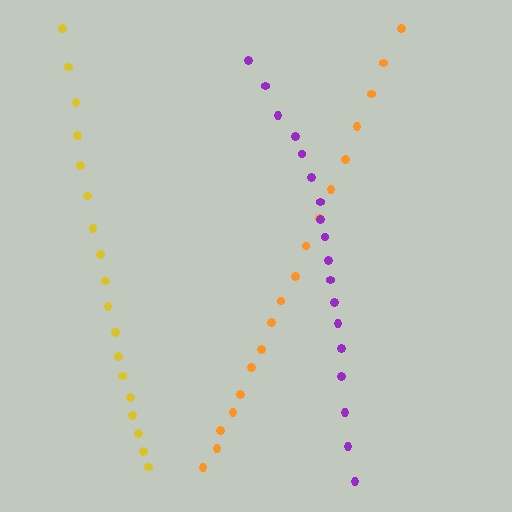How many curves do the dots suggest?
There are 3 distinct paths.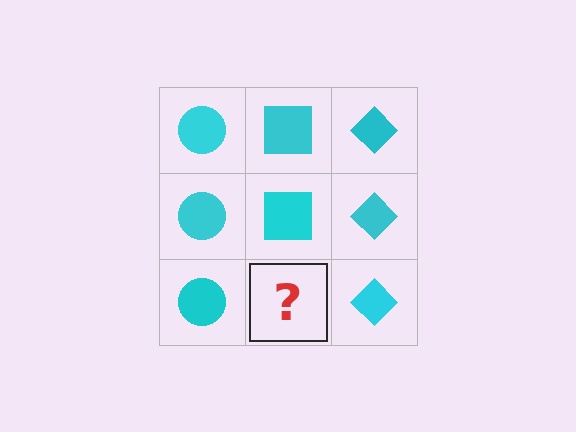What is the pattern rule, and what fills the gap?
The rule is that each column has a consistent shape. The gap should be filled with a cyan square.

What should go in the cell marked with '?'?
The missing cell should contain a cyan square.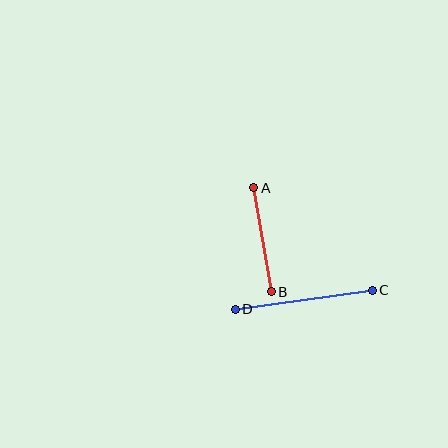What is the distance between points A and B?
The distance is approximately 105 pixels.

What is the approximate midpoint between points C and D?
The midpoint is at approximately (304, 300) pixels.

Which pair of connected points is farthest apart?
Points C and D are farthest apart.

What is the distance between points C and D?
The distance is approximately 139 pixels.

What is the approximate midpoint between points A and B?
The midpoint is at approximately (263, 240) pixels.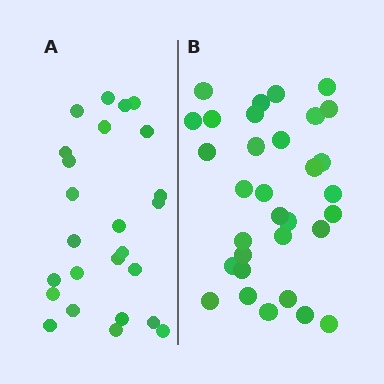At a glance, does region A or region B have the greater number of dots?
Region B (the right region) has more dots.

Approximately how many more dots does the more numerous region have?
Region B has roughly 8 or so more dots than region A.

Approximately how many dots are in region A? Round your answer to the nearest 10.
About 20 dots. (The exact count is 25, which rounds to 20.)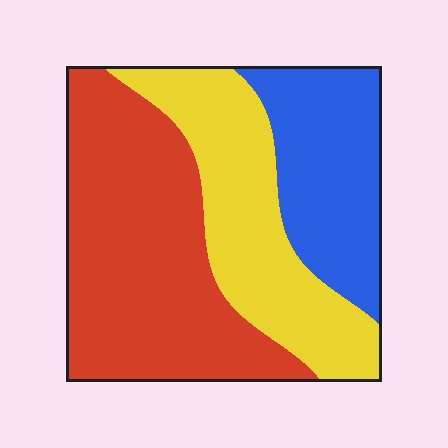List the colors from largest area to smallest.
From largest to smallest: red, yellow, blue.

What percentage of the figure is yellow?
Yellow takes up between a sixth and a third of the figure.